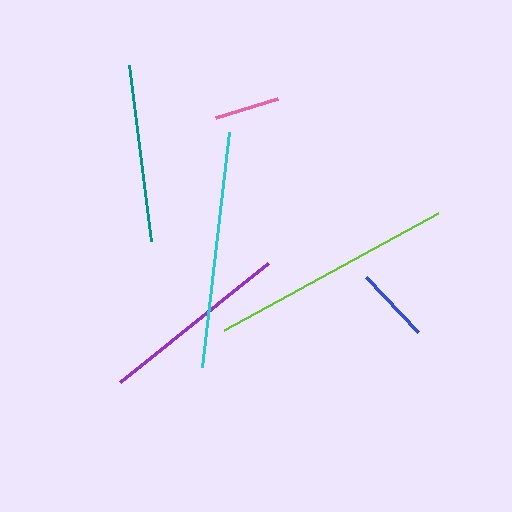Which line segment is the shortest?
The pink line is the shortest at approximately 64 pixels.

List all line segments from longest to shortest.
From longest to shortest: lime, cyan, purple, teal, blue, pink.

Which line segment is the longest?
The lime line is the longest at approximately 243 pixels.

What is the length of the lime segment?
The lime segment is approximately 243 pixels long.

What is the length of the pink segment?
The pink segment is approximately 64 pixels long.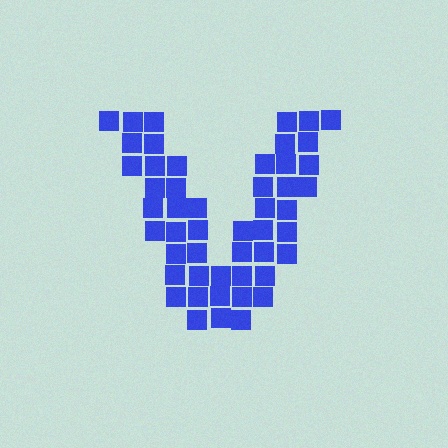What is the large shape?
The large shape is the letter V.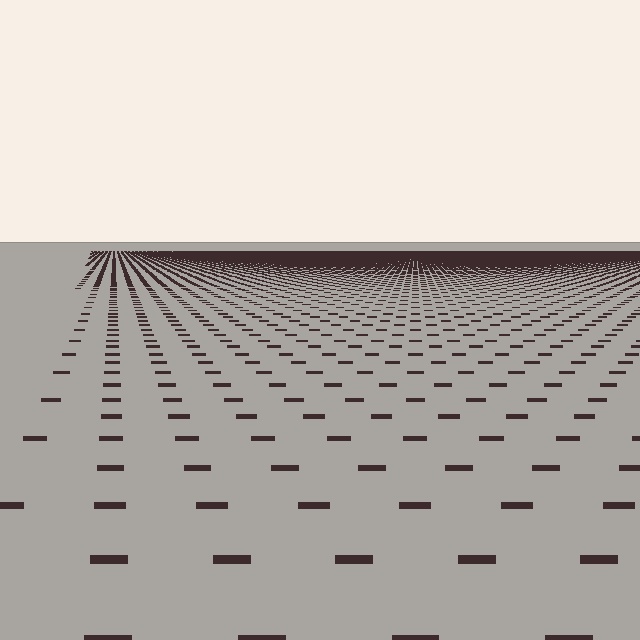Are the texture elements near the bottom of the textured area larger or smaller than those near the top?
Larger. Near the bottom, elements are closer to the viewer and appear at a bigger on-screen size.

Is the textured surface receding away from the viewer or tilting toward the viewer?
The surface is receding away from the viewer. Texture elements get smaller and denser toward the top.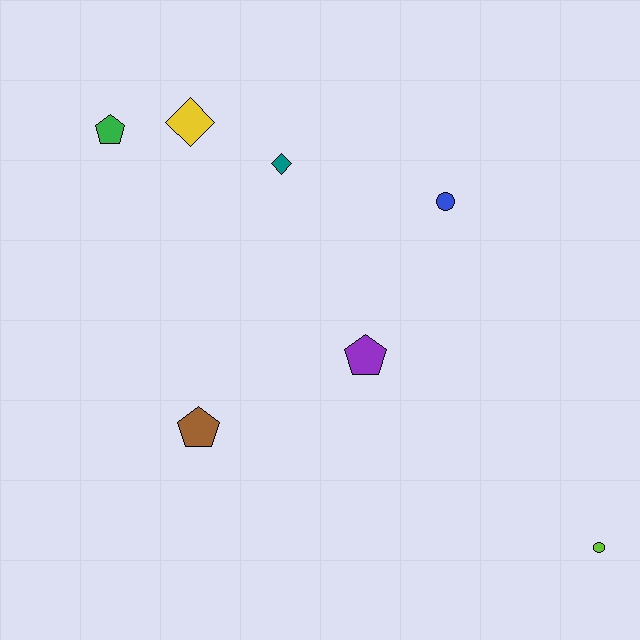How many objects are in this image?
There are 7 objects.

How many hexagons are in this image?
There are no hexagons.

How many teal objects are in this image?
There is 1 teal object.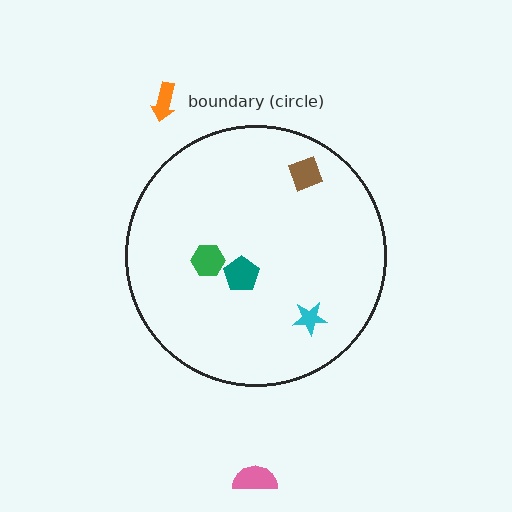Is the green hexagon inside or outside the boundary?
Inside.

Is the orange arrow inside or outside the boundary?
Outside.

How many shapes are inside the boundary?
4 inside, 2 outside.